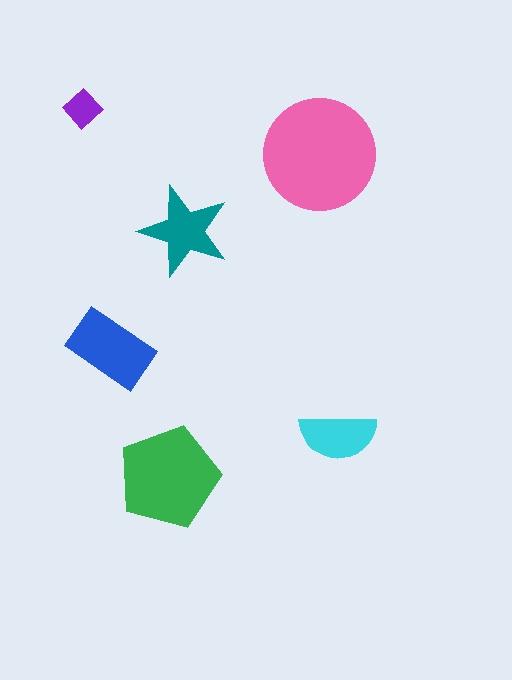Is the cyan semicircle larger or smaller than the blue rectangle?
Smaller.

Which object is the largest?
The pink circle.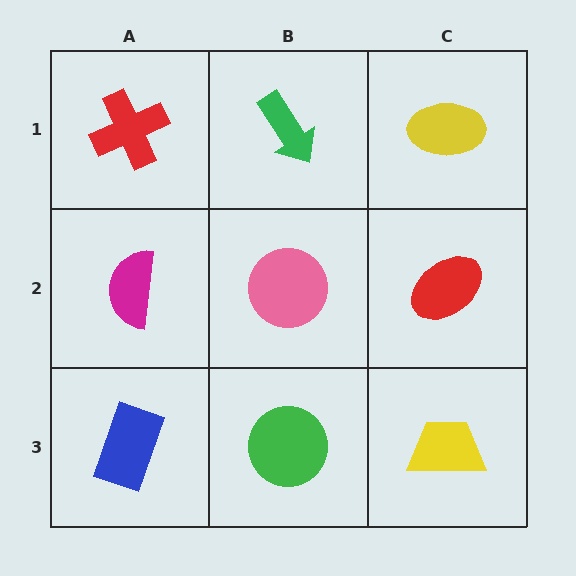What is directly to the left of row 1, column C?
A green arrow.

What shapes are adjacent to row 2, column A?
A red cross (row 1, column A), a blue rectangle (row 3, column A), a pink circle (row 2, column B).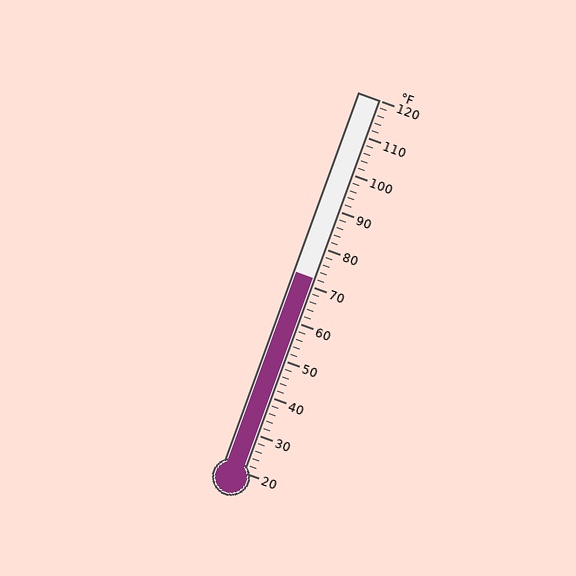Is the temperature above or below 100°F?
The temperature is below 100°F.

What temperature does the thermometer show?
The thermometer shows approximately 72°F.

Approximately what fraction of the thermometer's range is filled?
The thermometer is filled to approximately 50% of its range.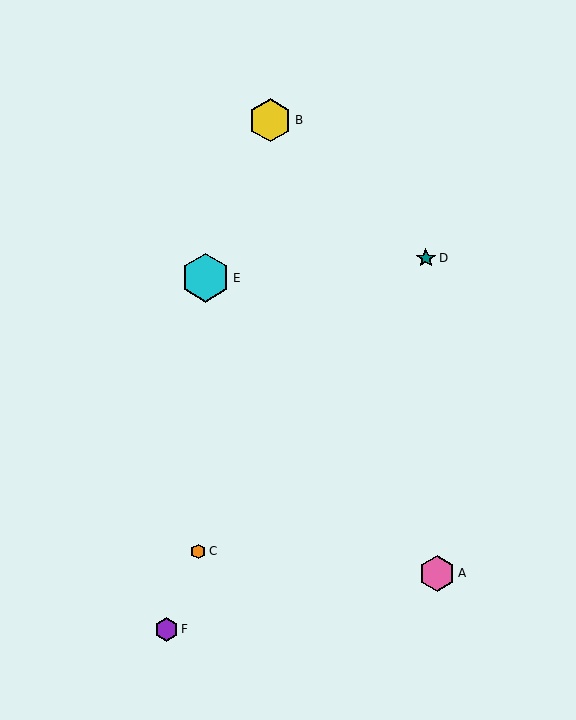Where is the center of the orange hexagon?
The center of the orange hexagon is at (198, 551).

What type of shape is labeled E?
Shape E is a cyan hexagon.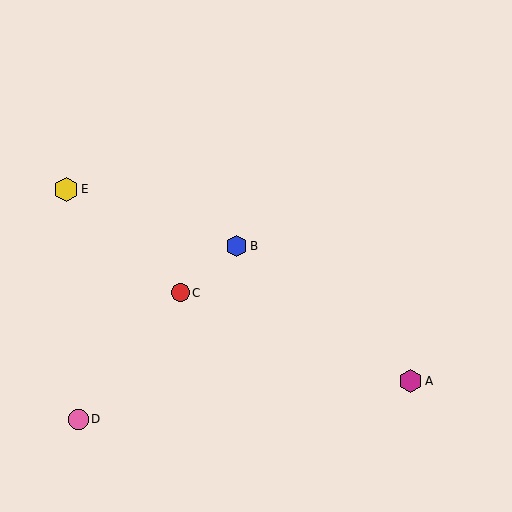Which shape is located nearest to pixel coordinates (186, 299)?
The red circle (labeled C) at (181, 293) is nearest to that location.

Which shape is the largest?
The yellow hexagon (labeled E) is the largest.